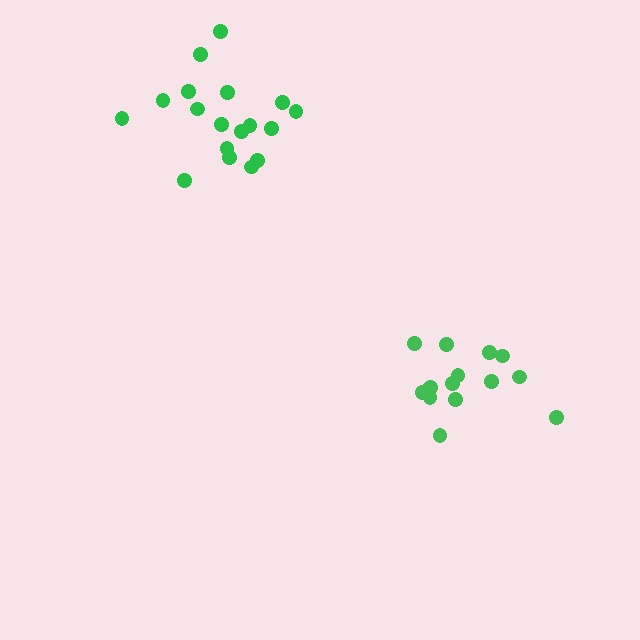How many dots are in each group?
Group 1: 18 dots, Group 2: 15 dots (33 total).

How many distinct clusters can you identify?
There are 2 distinct clusters.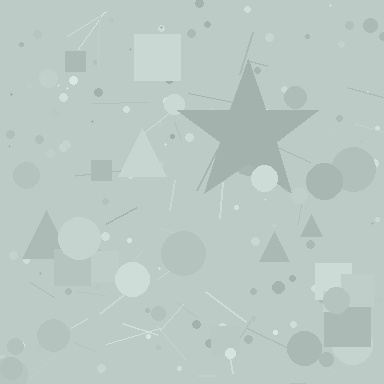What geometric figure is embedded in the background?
A star is embedded in the background.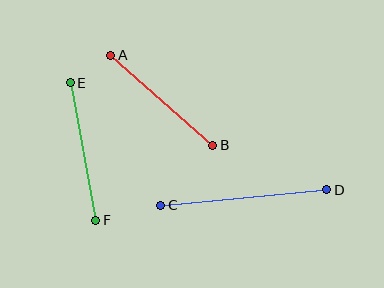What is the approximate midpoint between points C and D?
The midpoint is at approximately (244, 197) pixels.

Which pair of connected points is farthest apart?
Points C and D are farthest apart.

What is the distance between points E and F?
The distance is approximately 140 pixels.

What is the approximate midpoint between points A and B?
The midpoint is at approximately (162, 100) pixels.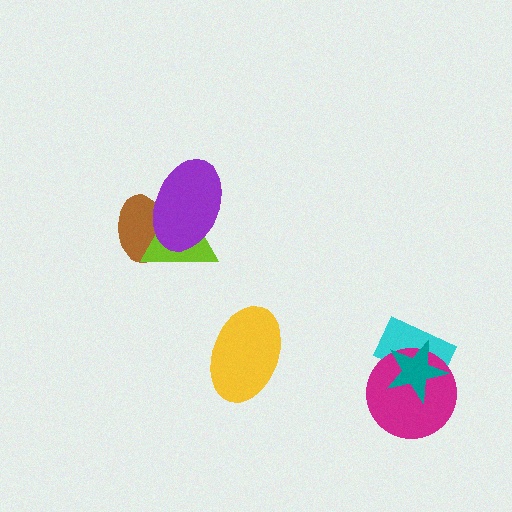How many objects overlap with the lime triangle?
2 objects overlap with the lime triangle.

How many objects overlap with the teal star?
2 objects overlap with the teal star.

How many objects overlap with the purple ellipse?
2 objects overlap with the purple ellipse.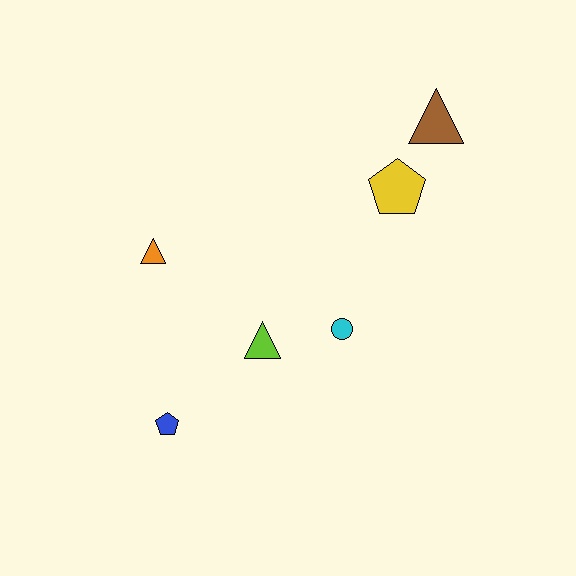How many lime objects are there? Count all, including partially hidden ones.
There is 1 lime object.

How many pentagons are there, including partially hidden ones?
There are 2 pentagons.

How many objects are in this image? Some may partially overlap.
There are 6 objects.